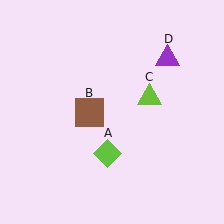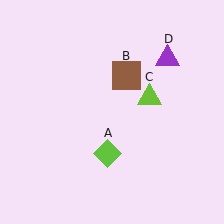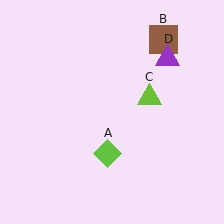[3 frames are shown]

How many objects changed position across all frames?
1 object changed position: brown square (object B).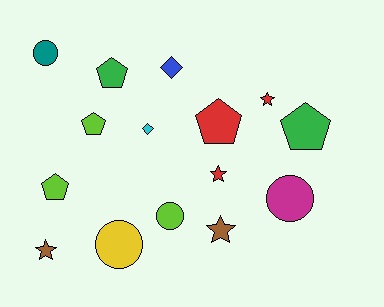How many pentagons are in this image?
There are 5 pentagons.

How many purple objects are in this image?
There are no purple objects.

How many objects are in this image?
There are 15 objects.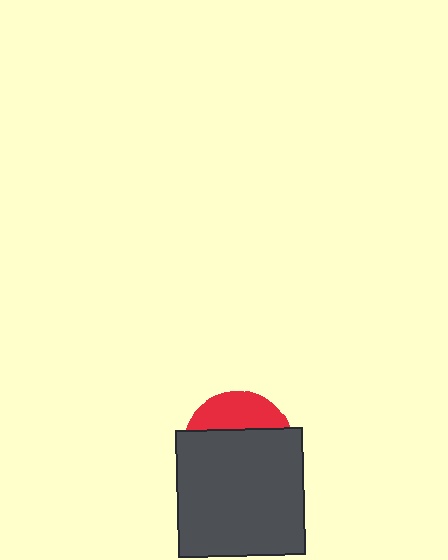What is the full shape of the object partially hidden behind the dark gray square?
The partially hidden object is a red circle.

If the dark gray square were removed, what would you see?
You would see the complete red circle.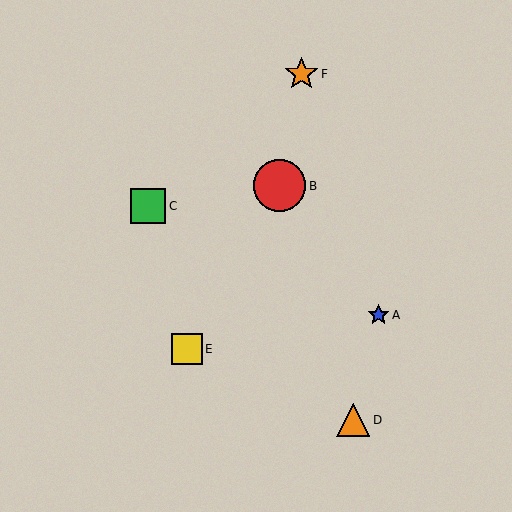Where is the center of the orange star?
The center of the orange star is at (302, 74).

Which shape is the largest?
The red circle (labeled B) is the largest.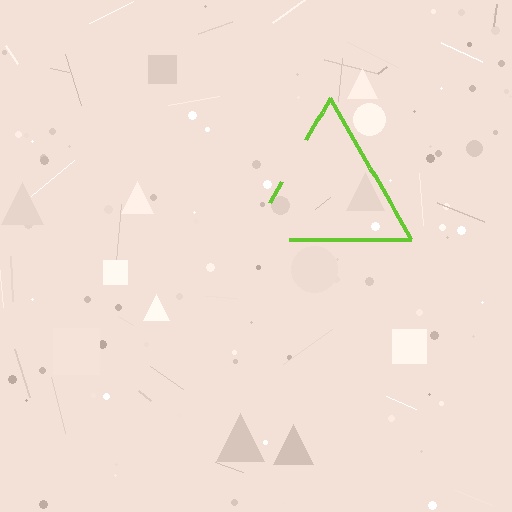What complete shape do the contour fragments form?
The contour fragments form a triangle.